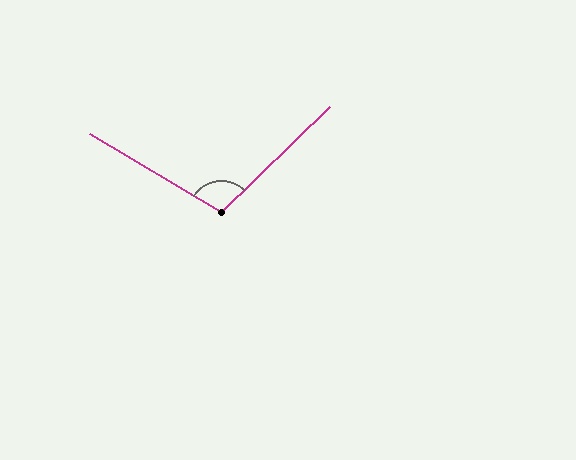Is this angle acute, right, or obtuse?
It is obtuse.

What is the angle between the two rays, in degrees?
Approximately 105 degrees.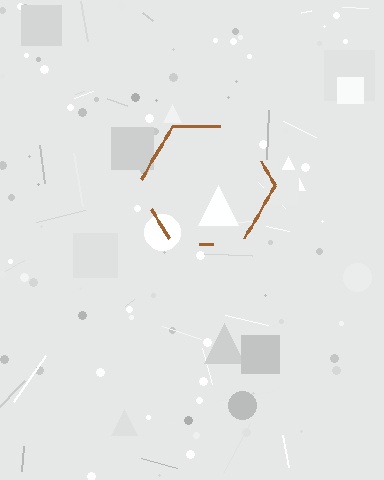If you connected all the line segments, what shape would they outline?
They would outline a hexagon.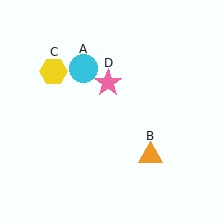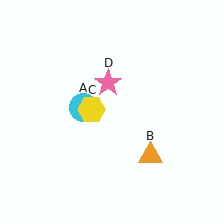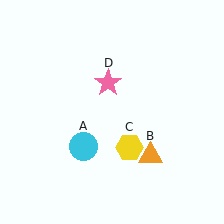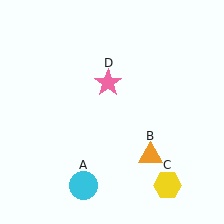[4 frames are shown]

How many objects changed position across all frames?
2 objects changed position: cyan circle (object A), yellow hexagon (object C).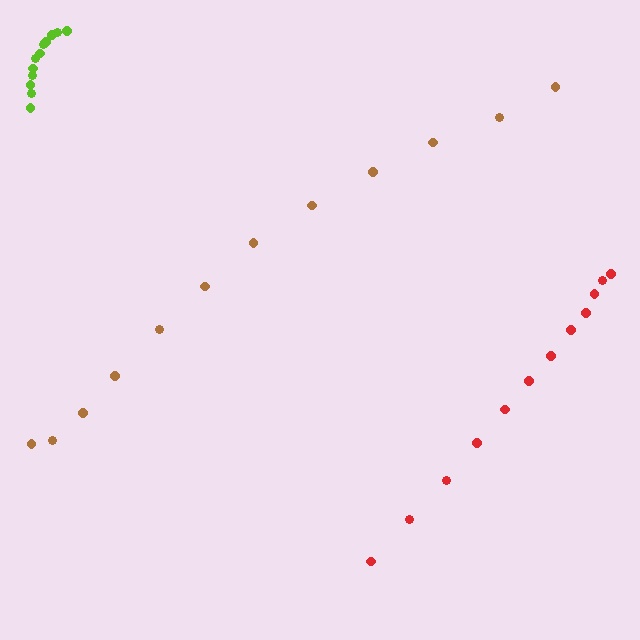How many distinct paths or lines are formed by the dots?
There are 3 distinct paths.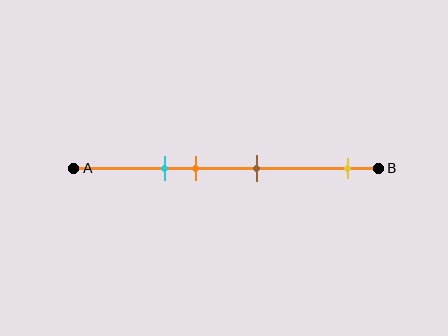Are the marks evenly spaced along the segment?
No, the marks are not evenly spaced.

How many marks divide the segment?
There are 4 marks dividing the segment.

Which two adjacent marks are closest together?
The cyan and orange marks are the closest adjacent pair.